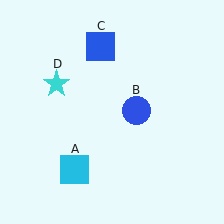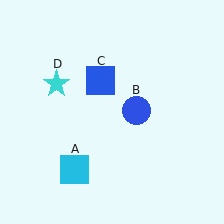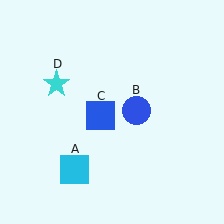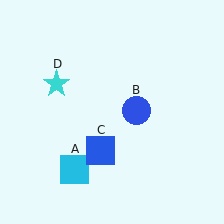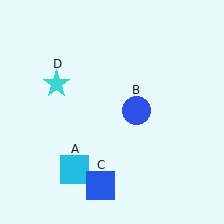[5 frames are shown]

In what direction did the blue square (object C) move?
The blue square (object C) moved down.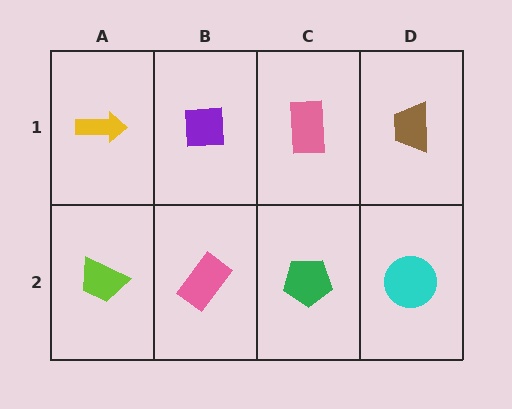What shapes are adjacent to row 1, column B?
A pink rectangle (row 2, column B), a yellow arrow (row 1, column A), a pink rectangle (row 1, column C).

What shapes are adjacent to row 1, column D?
A cyan circle (row 2, column D), a pink rectangle (row 1, column C).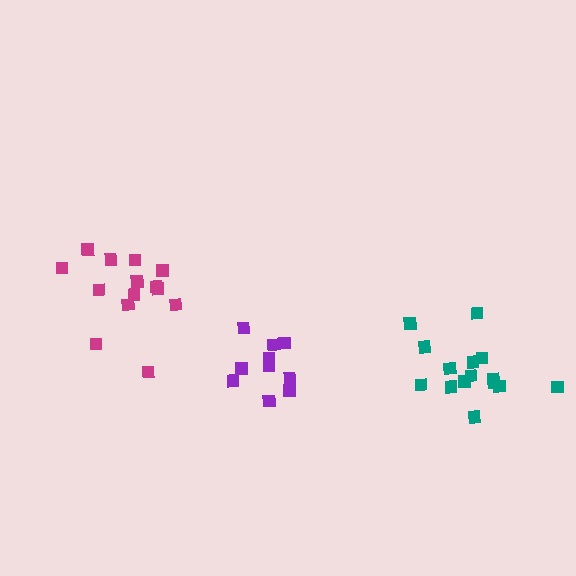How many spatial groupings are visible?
There are 3 spatial groupings.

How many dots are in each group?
Group 1: 15 dots, Group 2: 10 dots, Group 3: 14 dots (39 total).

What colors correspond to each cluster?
The clusters are colored: teal, purple, magenta.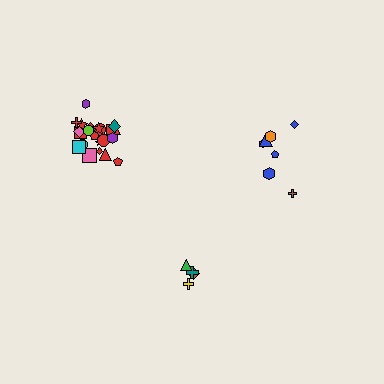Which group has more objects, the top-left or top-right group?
The top-left group.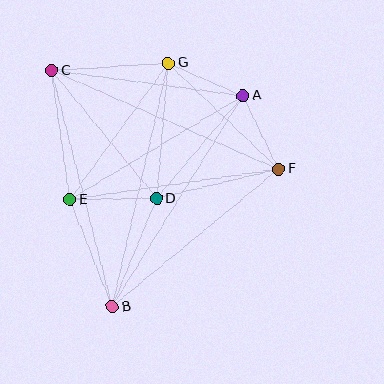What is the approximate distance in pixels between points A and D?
The distance between A and D is approximately 134 pixels.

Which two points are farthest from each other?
Points B and G are farthest from each other.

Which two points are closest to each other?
Points A and F are closest to each other.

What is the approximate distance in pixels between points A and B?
The distance between A and B is approximately 248 pixels.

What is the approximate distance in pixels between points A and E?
The distance between A and E is approximately 202 pixels.